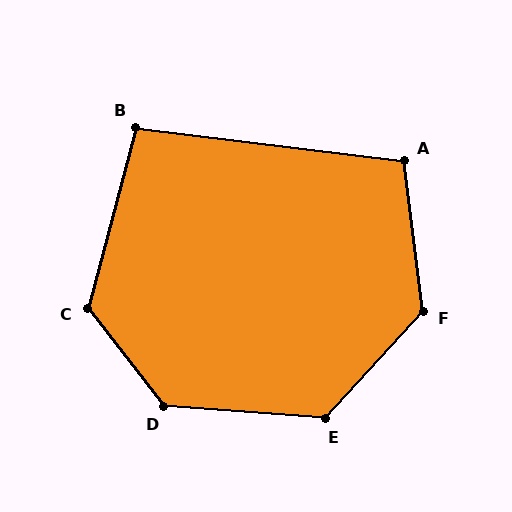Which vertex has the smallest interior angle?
B, at approximately 98 degrees.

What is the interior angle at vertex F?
Approximately 130 degrees (obtuse).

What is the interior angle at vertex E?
Approximately 128 degrees (obtuse).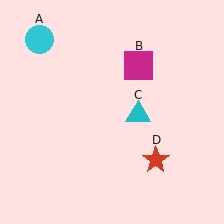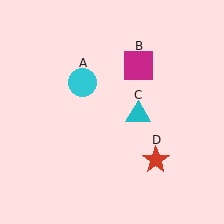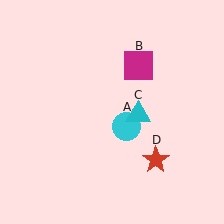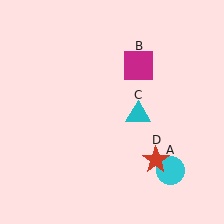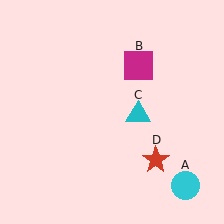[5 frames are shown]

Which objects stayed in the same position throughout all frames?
Magenta square (object B) and cyan triangle (object C) and red star (object D) remained stationary.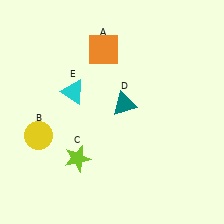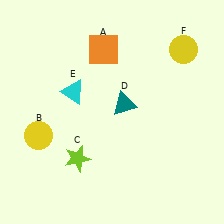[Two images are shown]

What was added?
A yellow circle (F) was added in Image 2.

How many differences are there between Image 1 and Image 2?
There is 1 difference between the two images.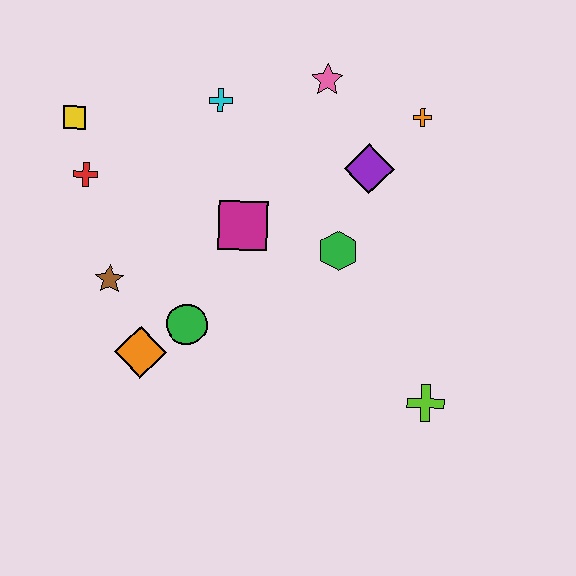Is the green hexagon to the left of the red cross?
No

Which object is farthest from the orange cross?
The orange diamond is farthest from the orange cross.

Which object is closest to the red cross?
The yellow square is closest to the red cross.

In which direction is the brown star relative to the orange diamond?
The brown star is above the orange diamond.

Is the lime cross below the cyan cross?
Yes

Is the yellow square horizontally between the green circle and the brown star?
No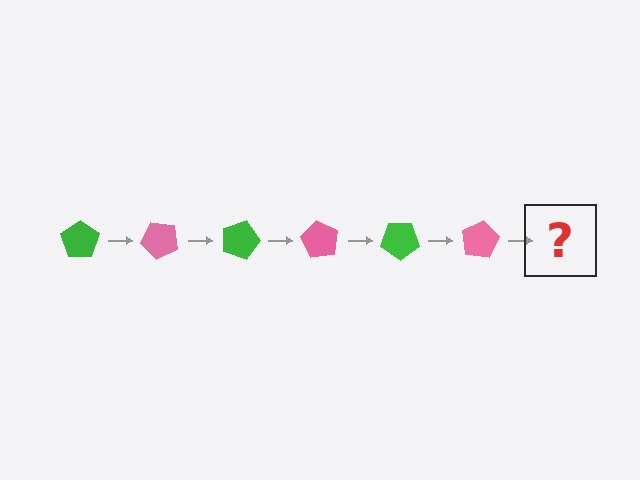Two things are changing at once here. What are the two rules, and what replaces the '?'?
The two rules are that it rotates 45 degrees each step and the color cycles through green and pink. The '?' should be a green pentagon, rotated 270 degrees from the start.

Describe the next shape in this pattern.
It should be a green pentagon, rotated 270 degrees from the start.